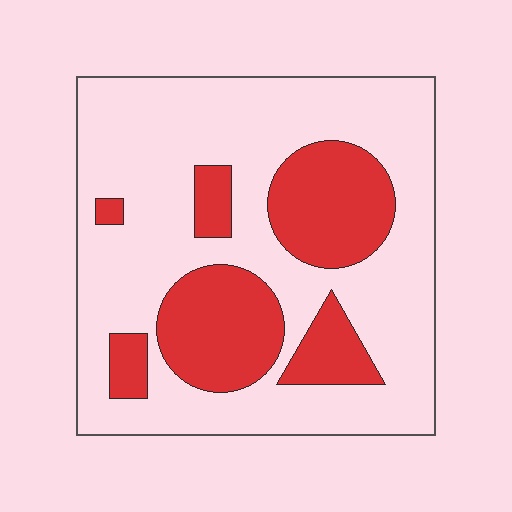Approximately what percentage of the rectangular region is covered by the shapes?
Approximately 30%.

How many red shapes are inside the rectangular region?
6.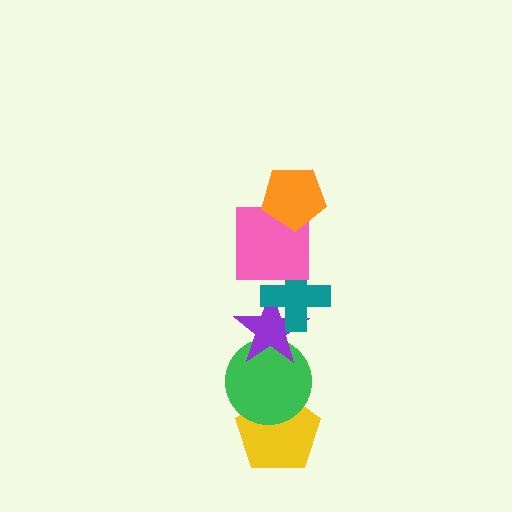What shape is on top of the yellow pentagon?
The green circle is on top of the yellow pentagon.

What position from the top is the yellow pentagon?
The yellow pentagon is 6th from the top.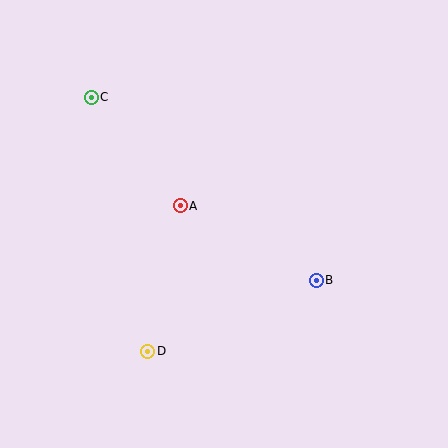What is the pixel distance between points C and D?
The distance between C and D is 260 pixels.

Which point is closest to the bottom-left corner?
Point D is closest to the bottom-left corner.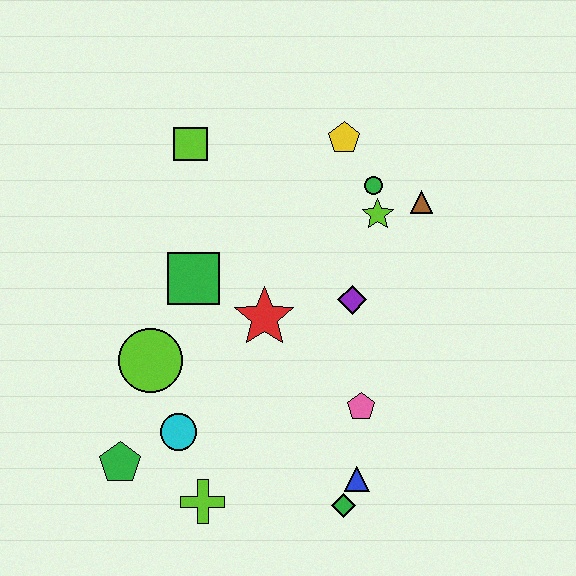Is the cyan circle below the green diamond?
No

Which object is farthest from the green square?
The green diamond is farthest from the green square.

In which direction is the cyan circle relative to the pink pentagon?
The cyan circle is to the left of the pink pentagon.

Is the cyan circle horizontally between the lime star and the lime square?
No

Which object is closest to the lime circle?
The cyan circle is closest to the lime circle.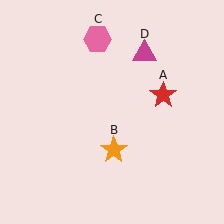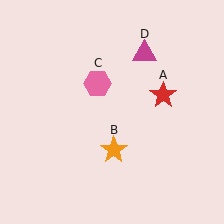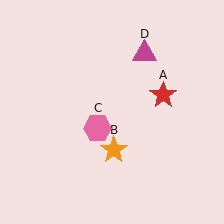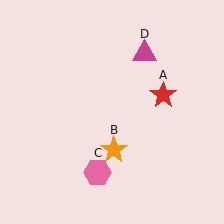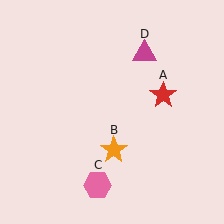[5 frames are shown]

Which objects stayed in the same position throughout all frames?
Red star (object A) and orange star (object B) and magenta triangle (object D) remained stationary.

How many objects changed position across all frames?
1 object changed position: pink hexagon (object C).